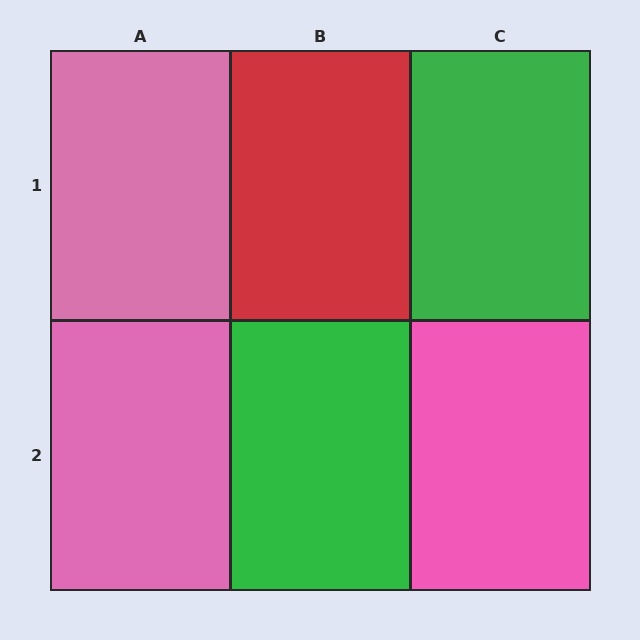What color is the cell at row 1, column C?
Green.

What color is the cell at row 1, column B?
Red.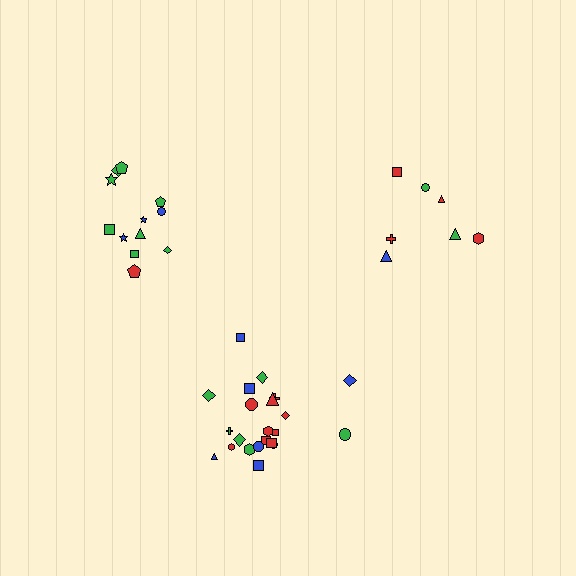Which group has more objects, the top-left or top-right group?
The top-left group.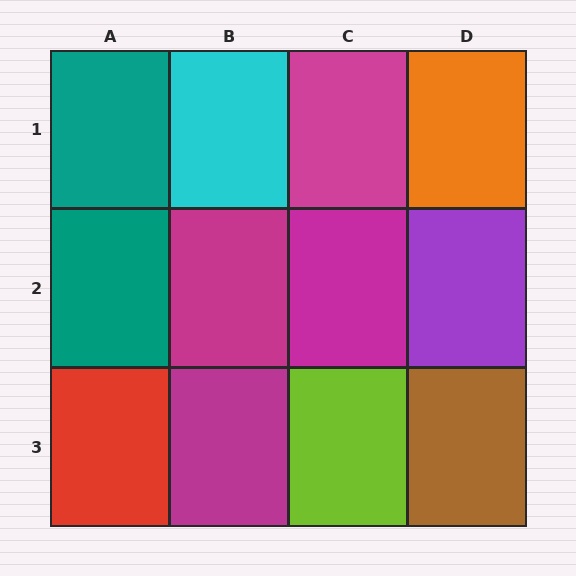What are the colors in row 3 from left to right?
Red, magenta, lime, brown.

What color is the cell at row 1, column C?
Magenta.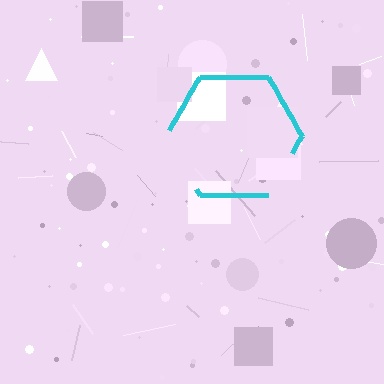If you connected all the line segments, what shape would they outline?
They would outline a hexagon.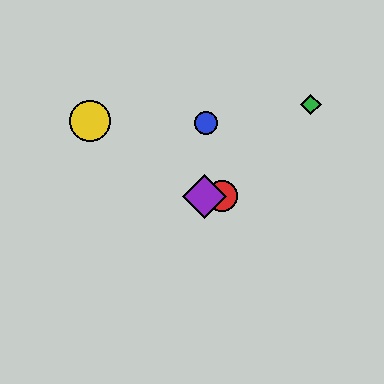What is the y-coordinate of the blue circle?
The blue circle is at y≈123.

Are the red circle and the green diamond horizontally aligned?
No, the red circle is at y≈196 and the green diamond is at y≈105.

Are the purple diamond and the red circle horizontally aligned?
Yes, both are at y≈196.